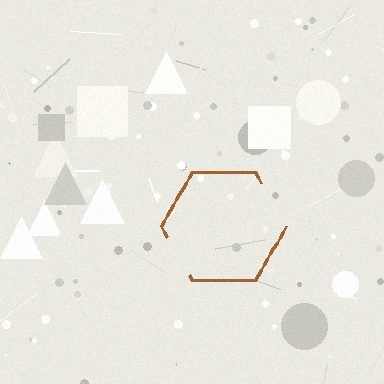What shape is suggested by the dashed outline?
The dashed outline suggests a hexagon.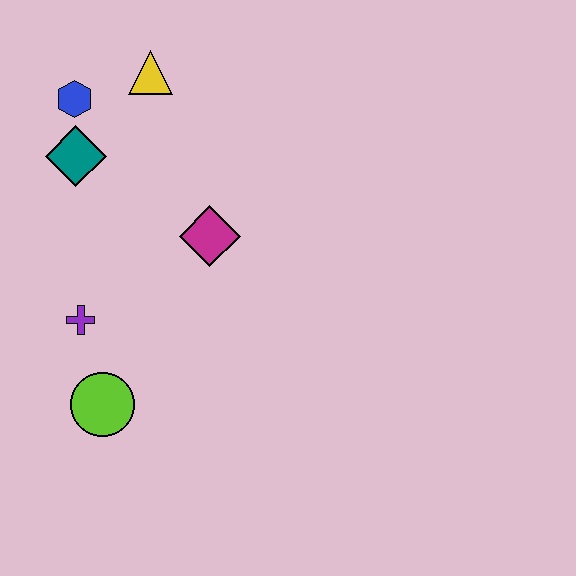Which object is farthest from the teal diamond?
The lime circle is farthest from the teal diamond.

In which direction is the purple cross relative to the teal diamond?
The purple cross is below the teal diamond.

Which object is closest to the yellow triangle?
The blue hexagon is closest to the yellow triangle.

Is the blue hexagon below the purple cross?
No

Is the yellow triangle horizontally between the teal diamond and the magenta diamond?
Yes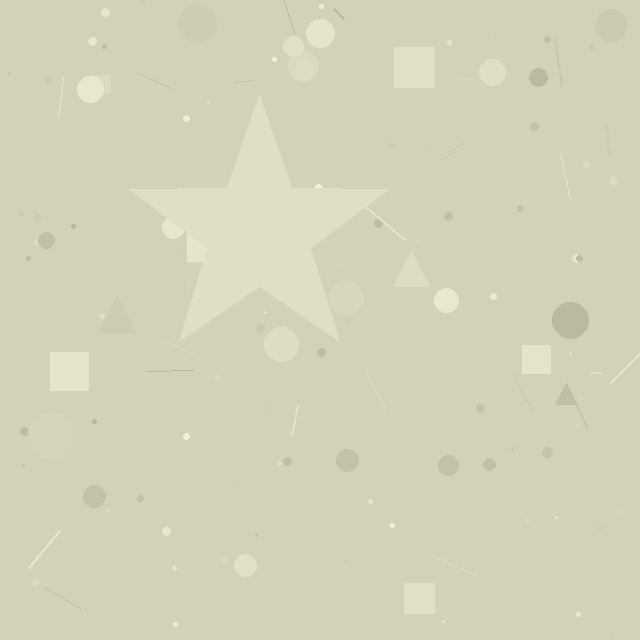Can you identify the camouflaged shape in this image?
The camouflaged shape is a star.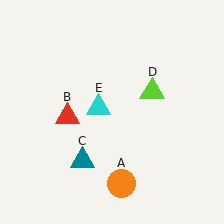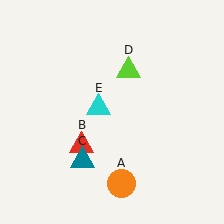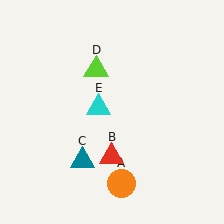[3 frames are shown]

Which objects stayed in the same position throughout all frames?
Orange circle (object A) and teal triangle (object C) and cyan triangle (object E) remained stationary.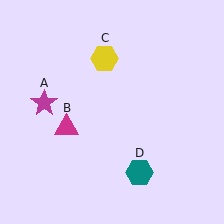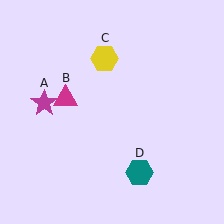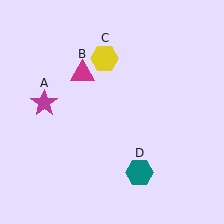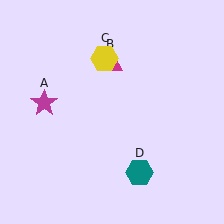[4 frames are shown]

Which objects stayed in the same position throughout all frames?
Magenta star (object A) and yellow hexagon (object C) and teal hexagon (object D) remained stationary.